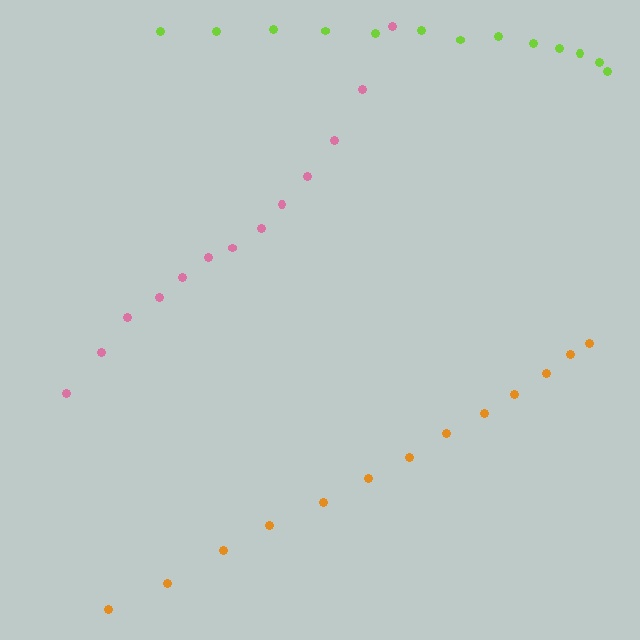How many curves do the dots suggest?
There are 3 distinct paths.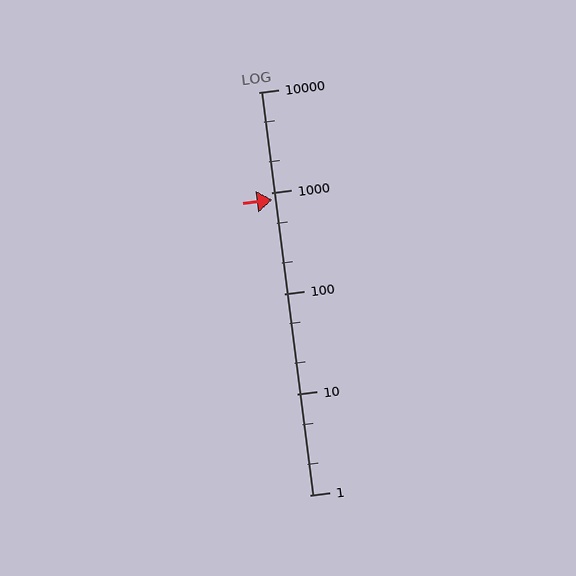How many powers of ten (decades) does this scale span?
The scale spans 4 decades, from 1 to 10000.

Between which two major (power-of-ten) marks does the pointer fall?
The pointer is between 100 and 1000.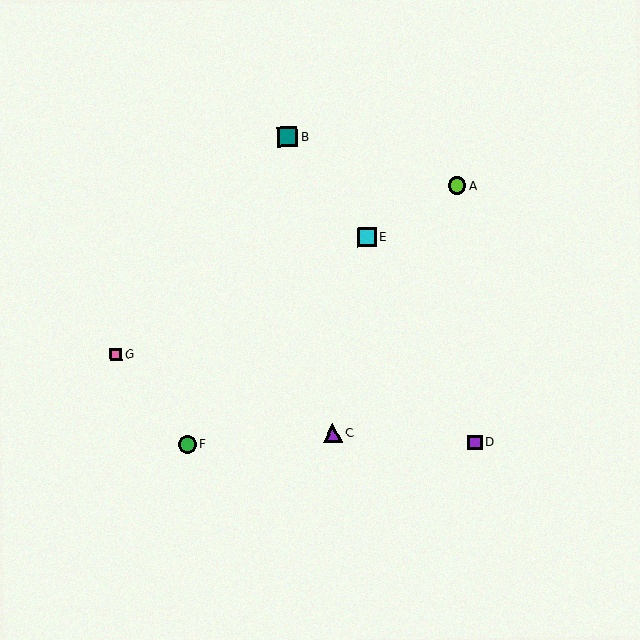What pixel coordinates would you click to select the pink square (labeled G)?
Click at (116, 354) to select the pink square G.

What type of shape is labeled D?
Shape D is a purple square.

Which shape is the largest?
The teal square (labeled B) is the largest.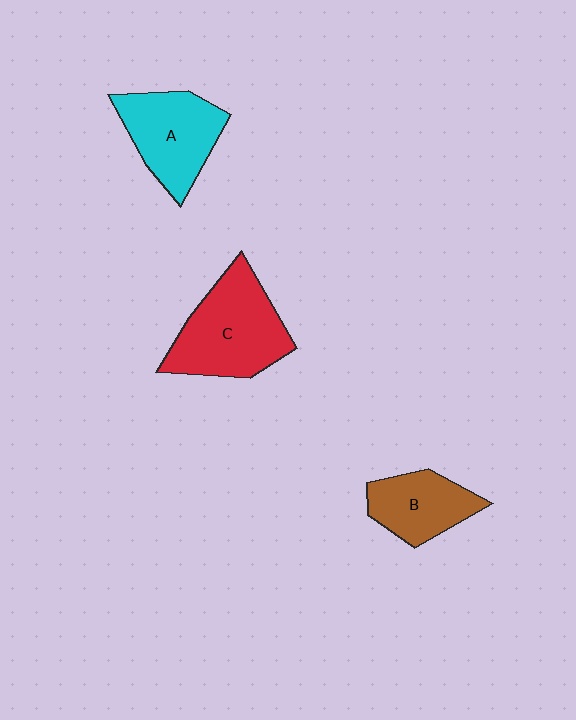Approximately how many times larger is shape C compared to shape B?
Approximately 1.6 times.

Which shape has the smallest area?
Shape B (brown).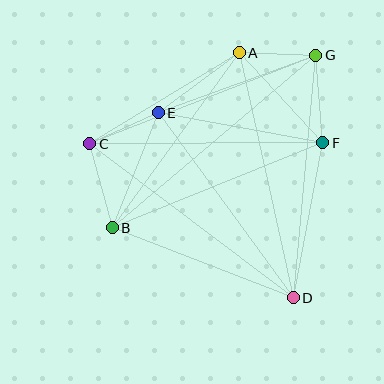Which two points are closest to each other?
Points C and E are closest to each other.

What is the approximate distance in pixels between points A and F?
The distance between A and F is approximately 123 pixels.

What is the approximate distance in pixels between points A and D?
The distance between A and D is approximately 251 pixels.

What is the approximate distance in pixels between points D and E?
The distance between D and E is approximately 229 pixels.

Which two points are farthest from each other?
Points B and G are farthest from each other.